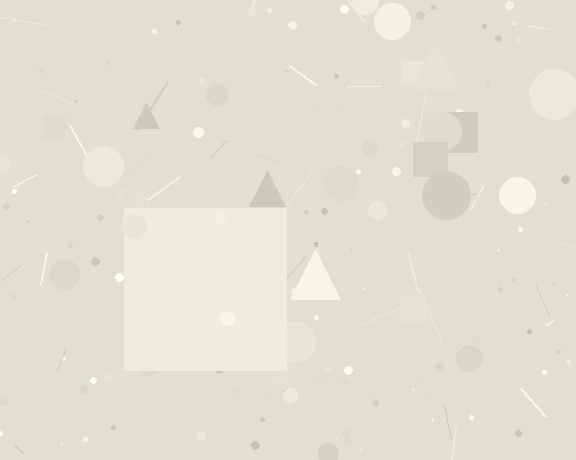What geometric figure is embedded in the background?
A square is embedded in the background.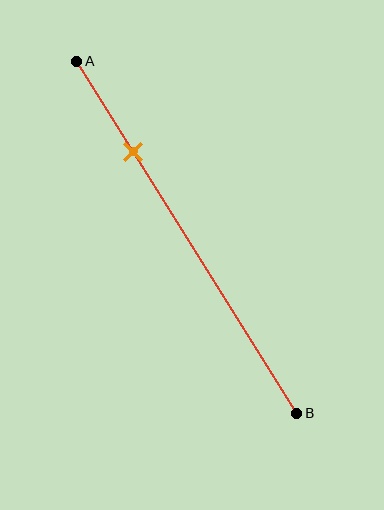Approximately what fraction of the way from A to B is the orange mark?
The orange mark is approximately 25% of the way from A to B.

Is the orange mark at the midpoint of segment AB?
No, the mark is at about 25% from A, not at the 50% midpoint.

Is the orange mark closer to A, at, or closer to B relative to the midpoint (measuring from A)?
The orange mark is closer to point A than the midpoint of segment AB.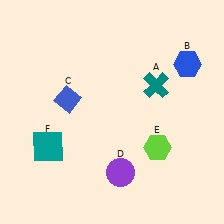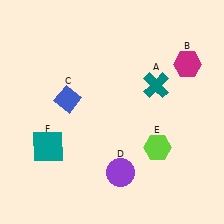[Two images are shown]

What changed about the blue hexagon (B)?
In Image 1, B is blue. In Image 2, it changed to magenta.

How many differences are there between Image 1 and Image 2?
There is 1 difference between the two images.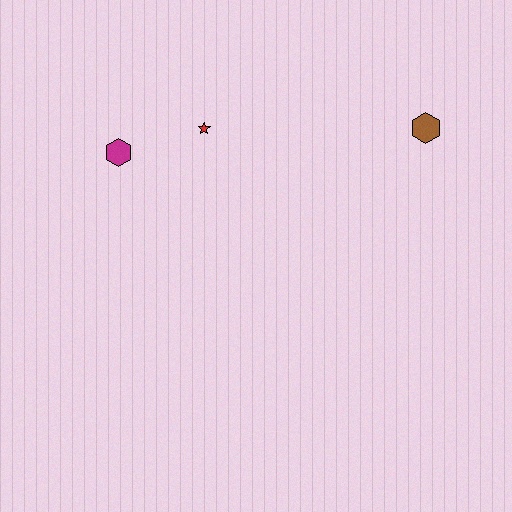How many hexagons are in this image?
There are 2 hexagons.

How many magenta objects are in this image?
There is 1 magenta object.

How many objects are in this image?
There are 3 objects.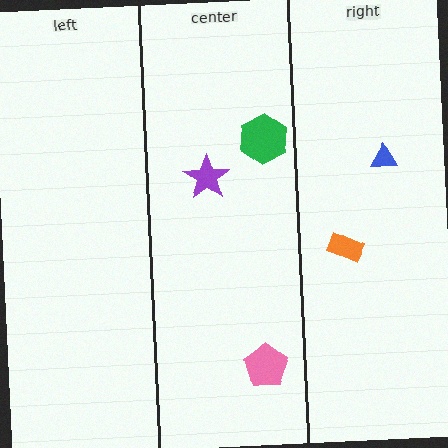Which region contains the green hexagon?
The center region.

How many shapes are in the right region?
2.